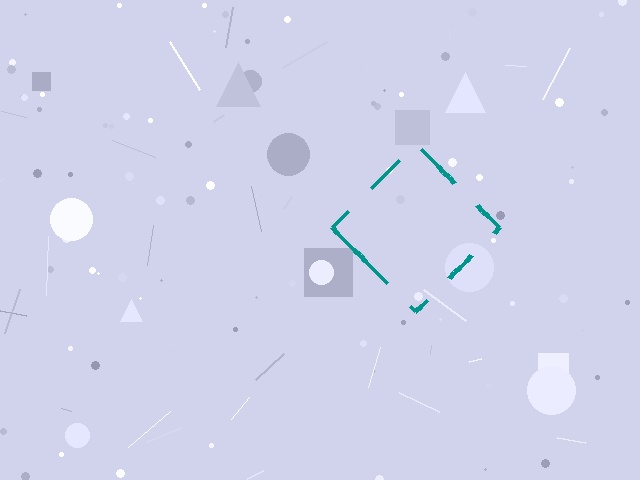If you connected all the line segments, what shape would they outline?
They would outline a diamond.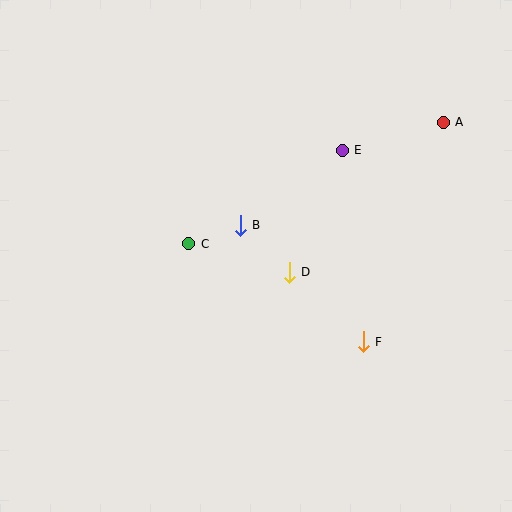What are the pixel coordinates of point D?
Point D is at (289, 272).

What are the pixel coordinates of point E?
Point E is at (342, 150).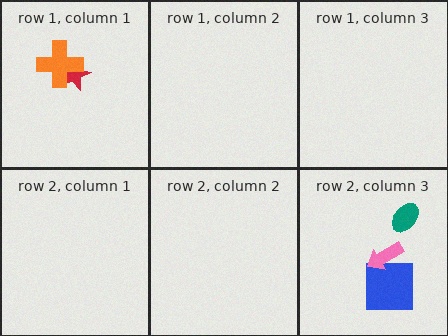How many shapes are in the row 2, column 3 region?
3.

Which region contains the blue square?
The row 2, column 3 region.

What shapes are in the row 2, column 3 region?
The teal ellipse, the blue square, the pink arrow.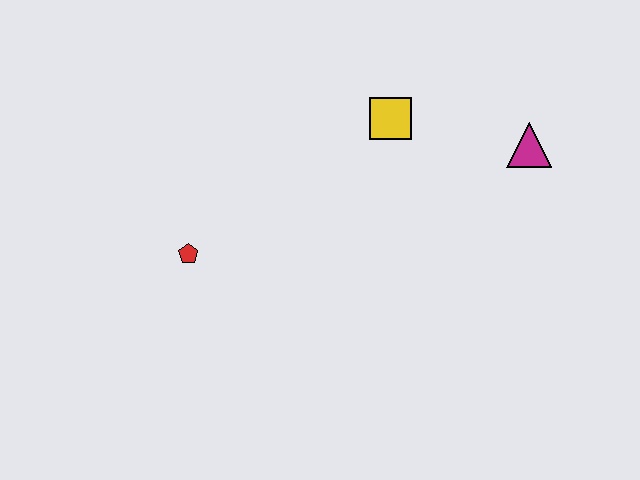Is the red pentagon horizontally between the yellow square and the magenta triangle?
No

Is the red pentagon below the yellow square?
Yes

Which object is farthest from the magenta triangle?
The red pentagon is farthest from the magenta triangle.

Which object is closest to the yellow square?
The magenta triangle is closest to the yellow square.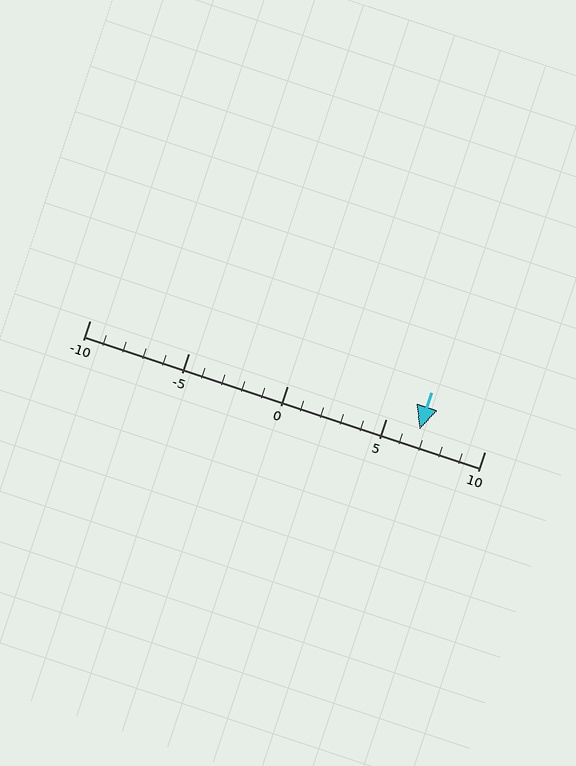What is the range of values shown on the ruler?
The ruler shows values from -10 to 10.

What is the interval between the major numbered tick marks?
The major tick marks are spaced 5 units apart.